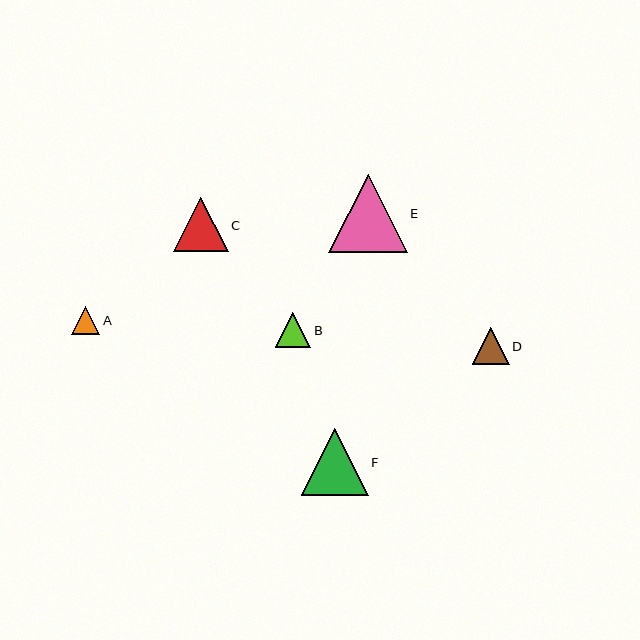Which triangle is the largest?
Triangle E is the largest with a size of approximately 79 pixels.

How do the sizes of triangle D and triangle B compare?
Triangle D and triangle B are approximately the same size.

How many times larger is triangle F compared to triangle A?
Triangle F is approximately 2.4 times the size of triangle A.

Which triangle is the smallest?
Triangle A is the smallest with a size of approximately 28 pixels.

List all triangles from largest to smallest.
From largest to smallest: E, F, C, D, B, A.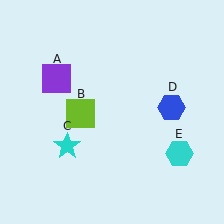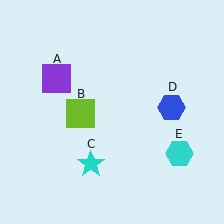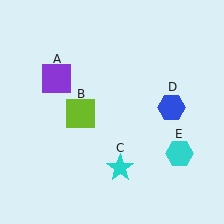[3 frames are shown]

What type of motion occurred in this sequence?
The cyan star (object C) rotated counterclockwise around the center of the scene.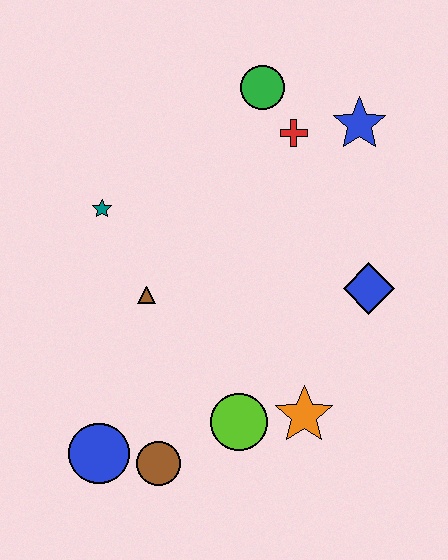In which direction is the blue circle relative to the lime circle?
The blue circle is to the left of the lime circle.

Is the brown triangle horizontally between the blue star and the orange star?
No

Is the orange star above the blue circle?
Yes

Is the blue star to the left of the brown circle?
No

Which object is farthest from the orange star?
The green circle is farthest from the orange star.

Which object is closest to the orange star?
The lime circle is closest to the orange star.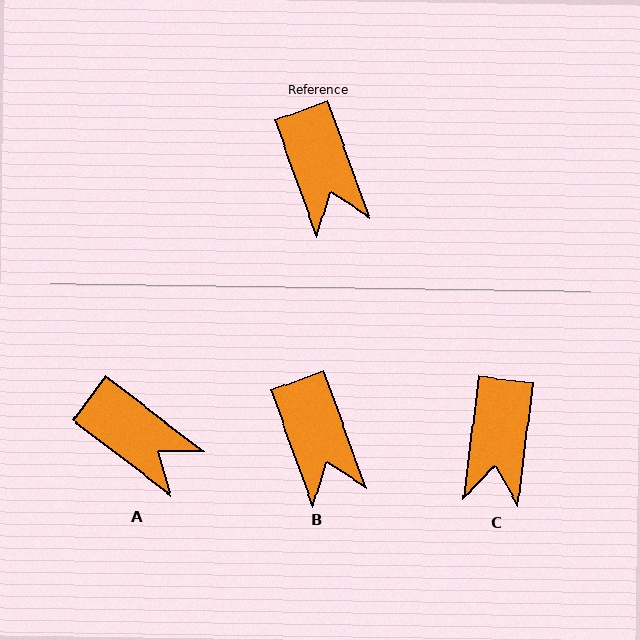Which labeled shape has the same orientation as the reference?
B.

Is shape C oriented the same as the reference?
No, it is off by about 27 degrees.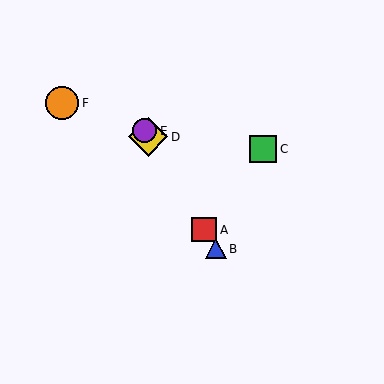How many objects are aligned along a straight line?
4 objects (A, B, D, E) are aligned along a straight line.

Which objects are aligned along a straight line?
Objects A, B, D, E are aligned along a straight line.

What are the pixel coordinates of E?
Object E is at (145, 131).